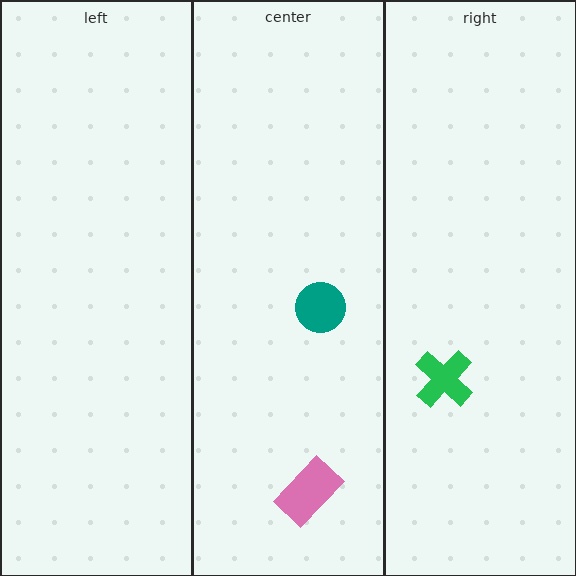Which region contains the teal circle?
The center region.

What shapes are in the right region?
The green cross.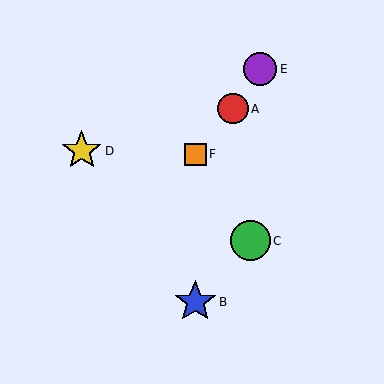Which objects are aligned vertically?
Objects B, F are aligned vertically.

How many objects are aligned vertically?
2 objects (B, F) are aligned vertically.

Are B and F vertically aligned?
Yes, both are at x≈195.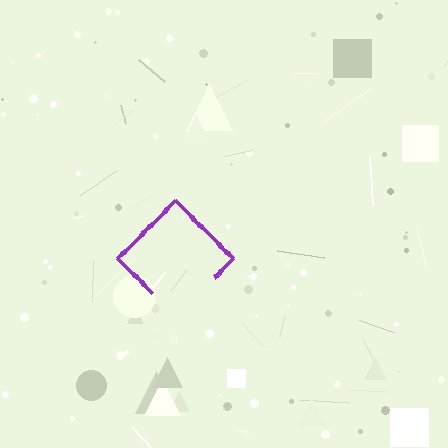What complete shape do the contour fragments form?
The contour fragments form a diamond.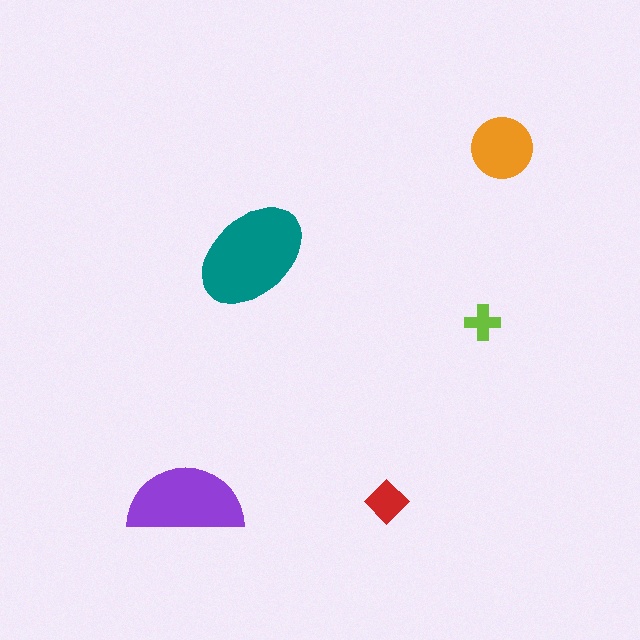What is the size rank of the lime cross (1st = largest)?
5th.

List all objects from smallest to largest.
The lime cross, the red diamond, the orange circle, the purple semicircle, the teal ellipse.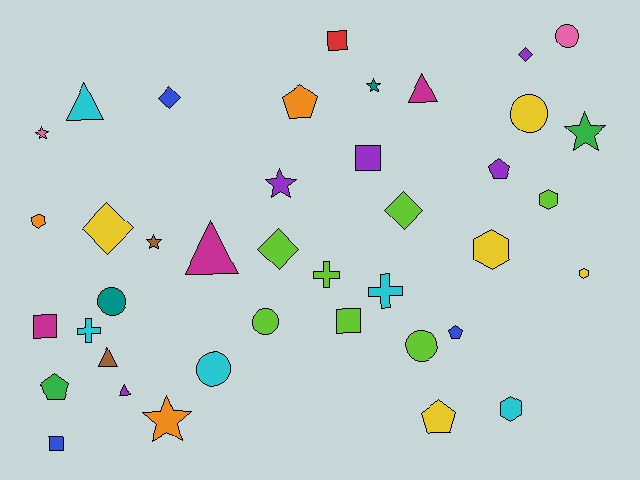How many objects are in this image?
There are 40 objects.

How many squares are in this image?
There are 5 squares.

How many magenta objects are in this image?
There are 3 magenta objects.